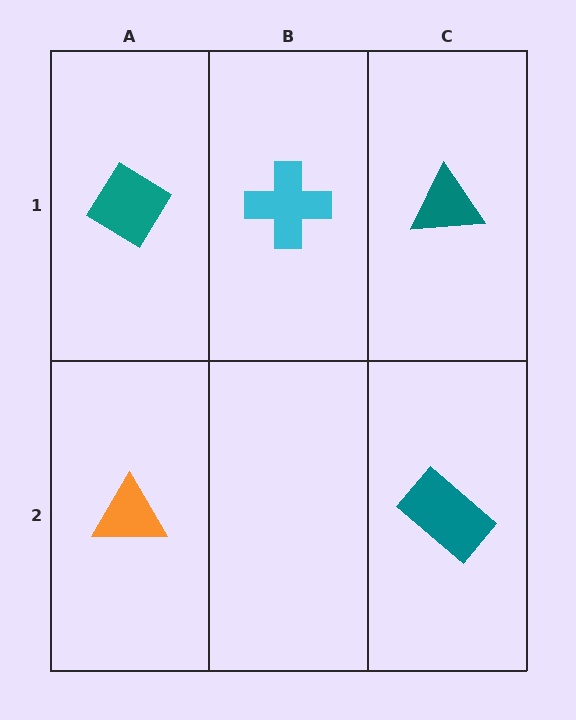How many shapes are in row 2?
2 shapes.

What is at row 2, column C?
A teal rectangle.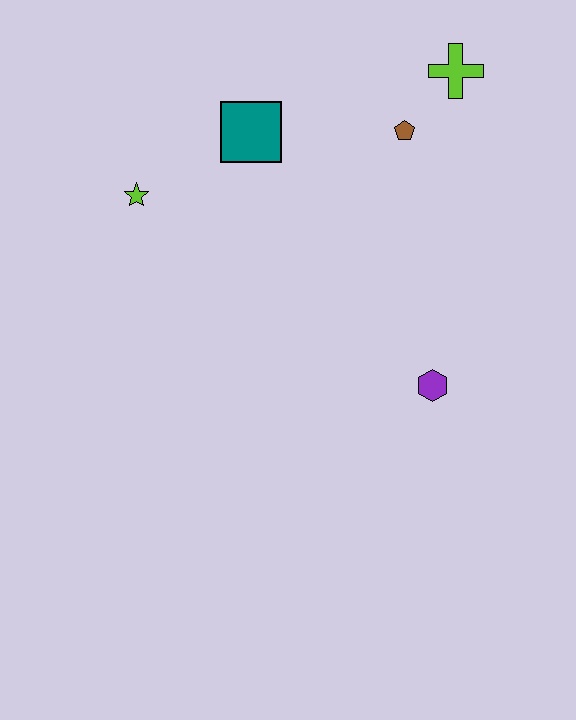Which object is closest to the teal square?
The lime star is closest to the teal square.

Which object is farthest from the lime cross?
The lime star is farthest from the lime cross.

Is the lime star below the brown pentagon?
Yes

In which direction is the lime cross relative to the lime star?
The lime cross is to the right of the lime star.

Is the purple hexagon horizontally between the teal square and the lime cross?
Yes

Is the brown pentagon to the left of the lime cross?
Yes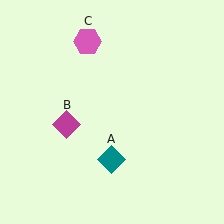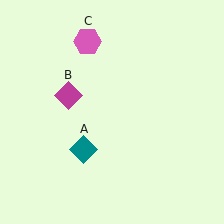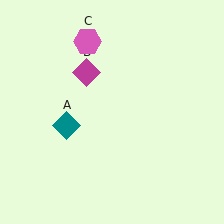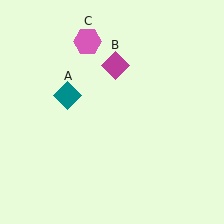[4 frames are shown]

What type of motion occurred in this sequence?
The teal diamond (object A), magenta diamond (object B) rotated clockwise around the center of the scene.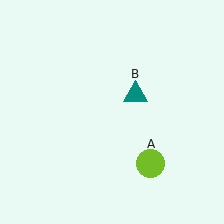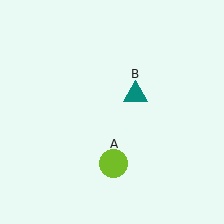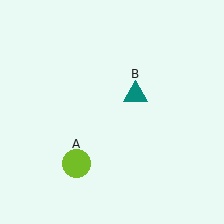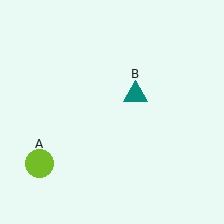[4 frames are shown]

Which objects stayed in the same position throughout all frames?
Teal triangle (object B) remained stationary.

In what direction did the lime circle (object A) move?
The lime circle (object A) moved left.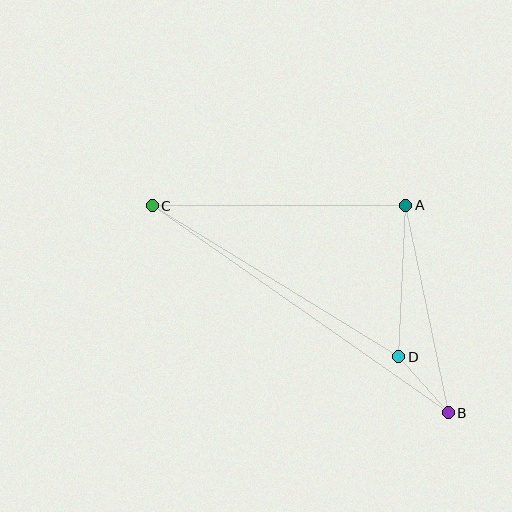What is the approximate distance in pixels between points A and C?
The distance between A and C is approximately 253 pixels.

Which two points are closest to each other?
Points B and D are closest to each other.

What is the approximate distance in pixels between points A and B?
The distance between A and B is approximately 212 pixels.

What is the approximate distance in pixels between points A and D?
The distance between A and D is approximately 152 pixels.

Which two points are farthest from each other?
Points B and C are farthest from each other.